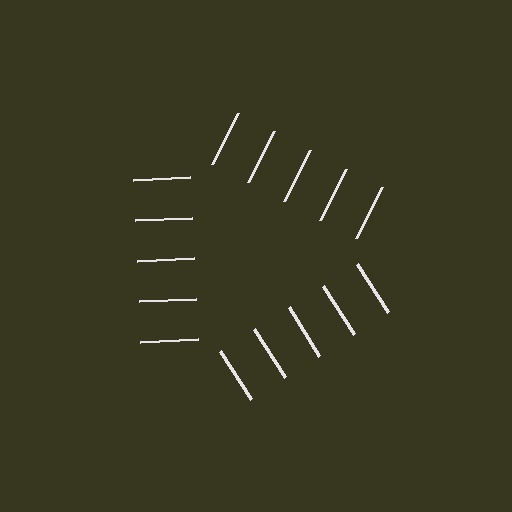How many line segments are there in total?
15 — 5 along each of the 3 edges.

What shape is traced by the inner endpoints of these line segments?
An illusory triangle — the line segments terminate on its edges but no continuous stroke is drawn.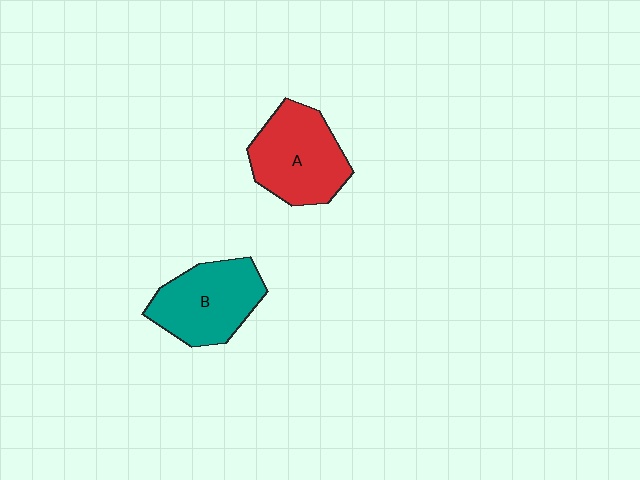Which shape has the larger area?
Shape A (red).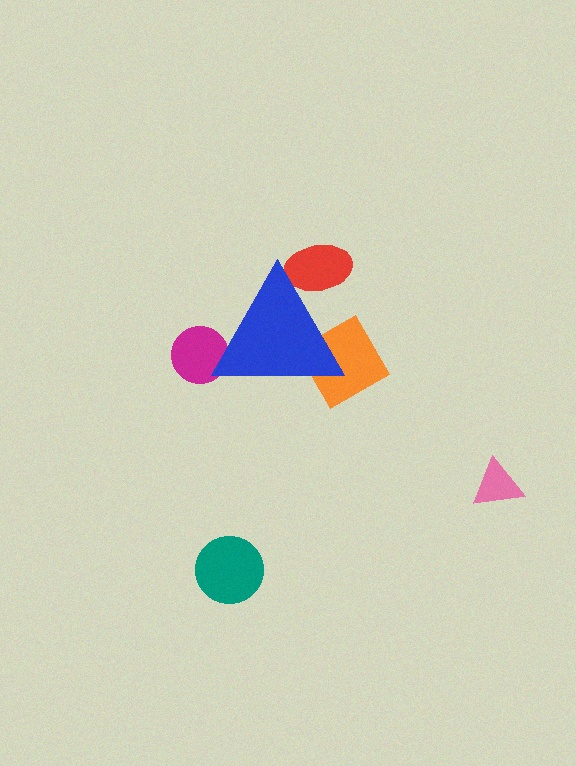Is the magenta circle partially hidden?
Yes, the magenta circle is partially hidden behind the blue triangle.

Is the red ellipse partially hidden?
Yes, the red ellipse is partially hidden behind the blue triangle.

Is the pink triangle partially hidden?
No, the pink triangle is fully visible.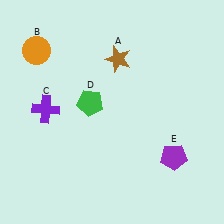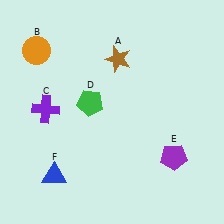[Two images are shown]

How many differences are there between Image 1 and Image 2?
There is 1 difference between the two images.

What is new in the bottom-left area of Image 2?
A blue triangle (F) was added in the bottom-left area of Image 2.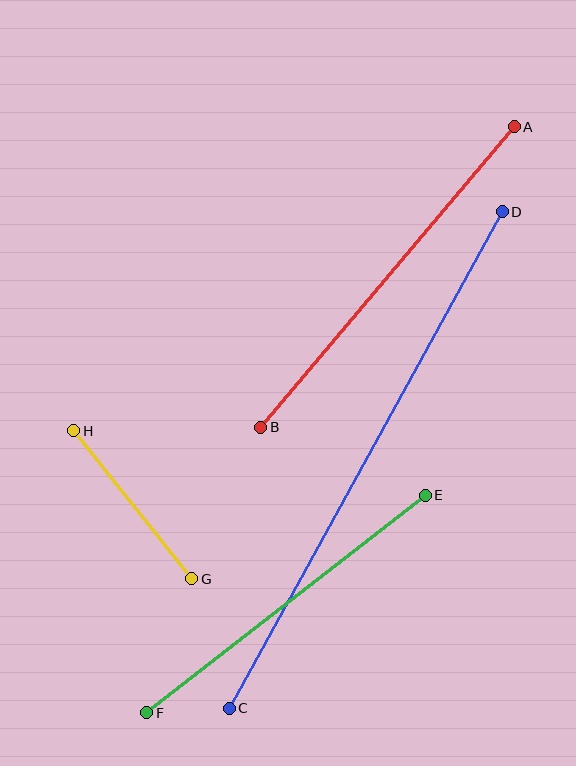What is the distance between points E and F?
The distance is approximately 353 pixels.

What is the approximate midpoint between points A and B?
The midpoint is at approximately (388, 277) pixels.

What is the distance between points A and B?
The distance is approximately 393 pixels.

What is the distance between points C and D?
The distance is approximately 566 pixels.